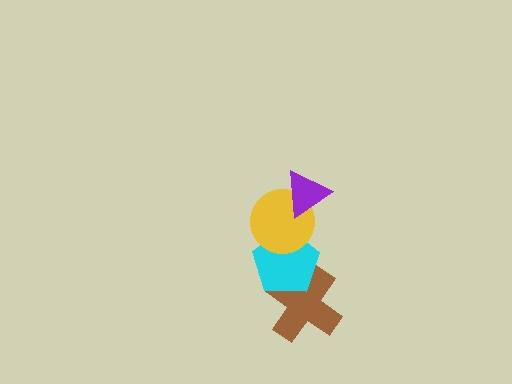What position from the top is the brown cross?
The brown cross is 4th from the top.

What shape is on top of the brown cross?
The cyan pentagon is on top of the brown cross.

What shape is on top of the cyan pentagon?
The yellow circle is on top of the cyan pentagon.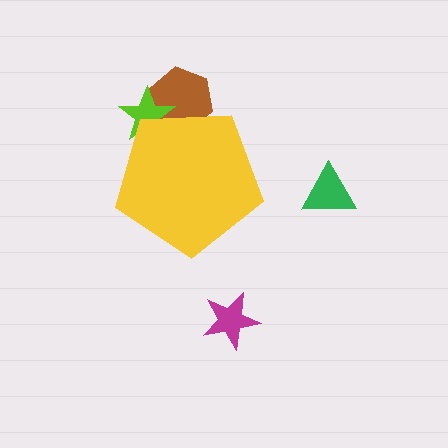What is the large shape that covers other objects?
A yellow pentagon.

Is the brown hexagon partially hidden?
Yes, the brown hexagon is partially hidden behind the yellow pentagon.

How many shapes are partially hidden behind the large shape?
2 shapes are partially hidden.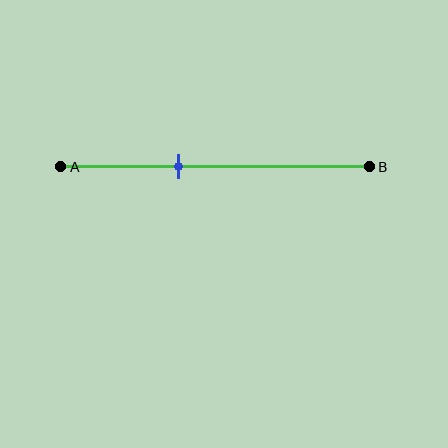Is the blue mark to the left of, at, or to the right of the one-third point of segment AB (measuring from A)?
The blue mark is to the right of the one-third point of segment AB.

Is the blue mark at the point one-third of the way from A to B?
No, the mark is at about 40% from A, not at the 33% one-third point.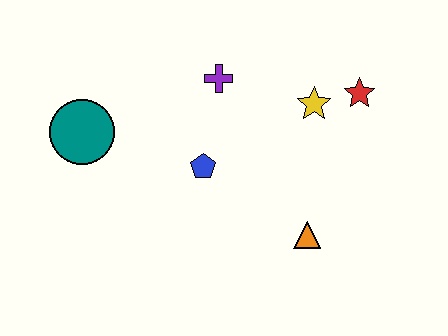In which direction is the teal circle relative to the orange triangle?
The teal circle is to the left of the orange triangle.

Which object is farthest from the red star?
The teal circle is farthest from the red star.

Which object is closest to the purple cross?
The blue pentagon is closest to the purple cross.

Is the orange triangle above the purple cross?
No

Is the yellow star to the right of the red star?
No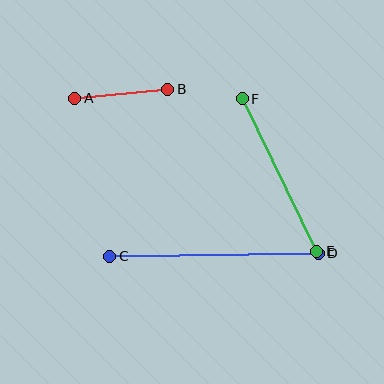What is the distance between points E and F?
The distance is approximately 170 pixels.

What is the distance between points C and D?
The distance is approximately 208 pixels.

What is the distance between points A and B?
The distance is approximately 94 pixels.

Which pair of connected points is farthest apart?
Points C and D are farthest apart.